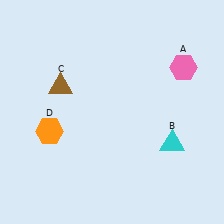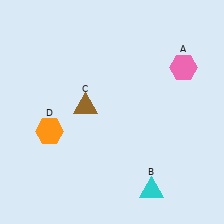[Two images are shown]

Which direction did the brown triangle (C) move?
The brown triangle (C) moved right.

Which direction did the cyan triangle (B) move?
The cyan triangle (B) moved down.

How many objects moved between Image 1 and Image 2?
2 objects moved between the two images.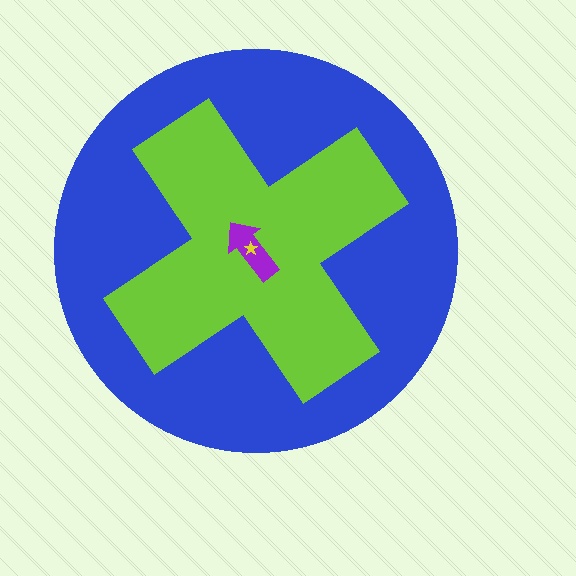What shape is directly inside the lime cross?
The purple arrow.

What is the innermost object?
The yellow star.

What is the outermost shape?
The blue circle.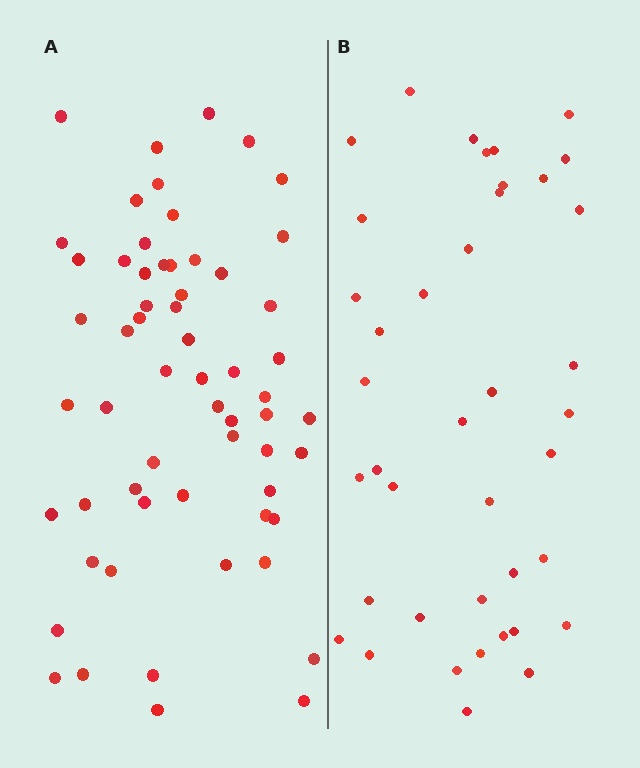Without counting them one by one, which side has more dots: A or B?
Region A (the left region) has more dots.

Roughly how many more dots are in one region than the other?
Region A has approximately 20 more dots than region B.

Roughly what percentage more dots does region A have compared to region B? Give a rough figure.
About 50% more.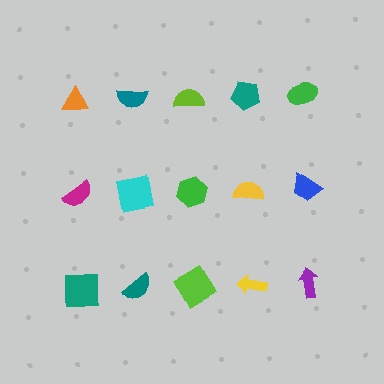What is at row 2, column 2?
A cyan square.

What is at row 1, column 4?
A teal pentagon.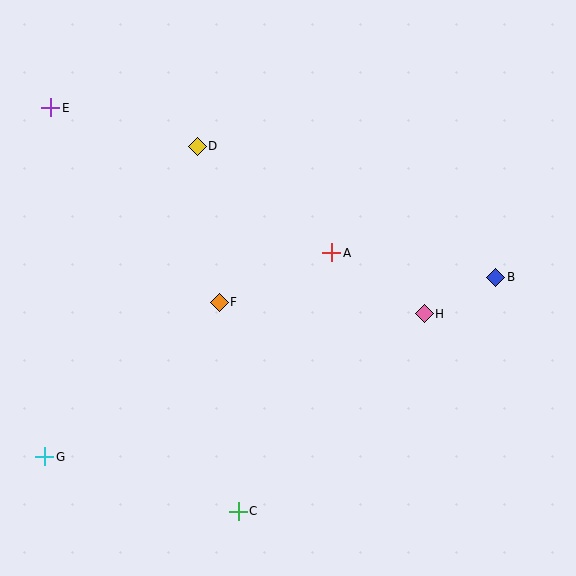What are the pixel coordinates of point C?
Point C is at (238, 511).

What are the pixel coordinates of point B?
Point B is at (496, 277).